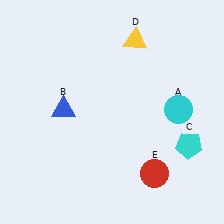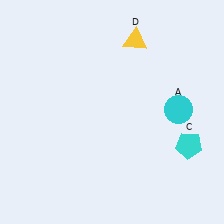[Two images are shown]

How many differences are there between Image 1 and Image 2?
There are 2 differences between the two images.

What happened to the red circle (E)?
The red circle (E) was removed in Image 2. It was in the bottom-right area of Image 1.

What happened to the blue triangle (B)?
The blue triangle (B) was removed in Image 2. It was in the top-left area of Image 1.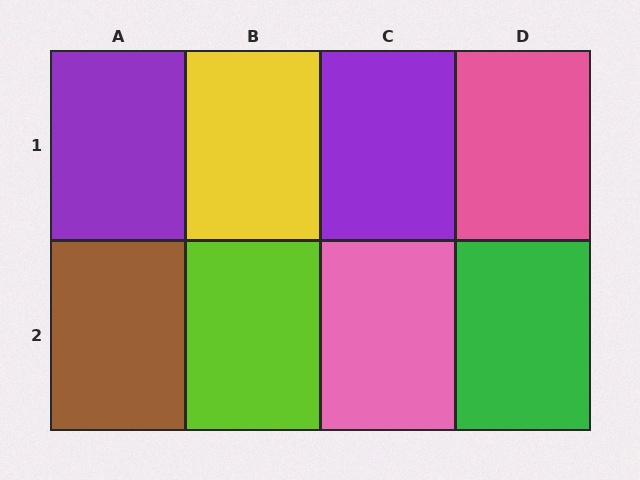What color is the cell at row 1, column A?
Purple.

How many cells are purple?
2 cells are purple.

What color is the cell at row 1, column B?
Yellow.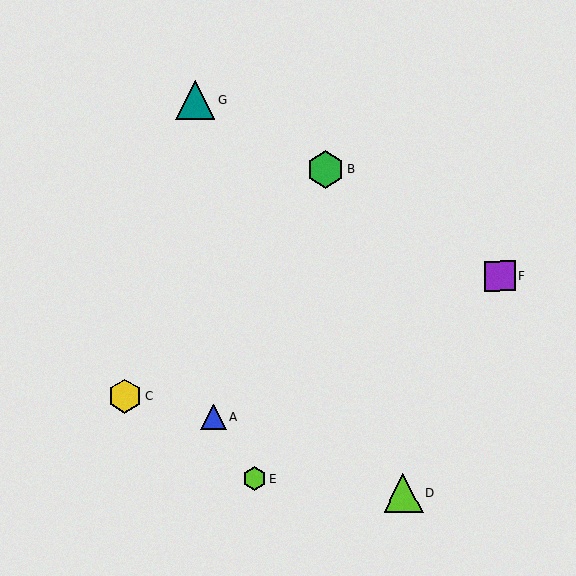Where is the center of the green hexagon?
The center of the green hexagon is at (325, 169).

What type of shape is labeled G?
Shape G is a teal triangle.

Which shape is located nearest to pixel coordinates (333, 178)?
The green hexagon (labeled B) at (325, 169) is nearest to that location.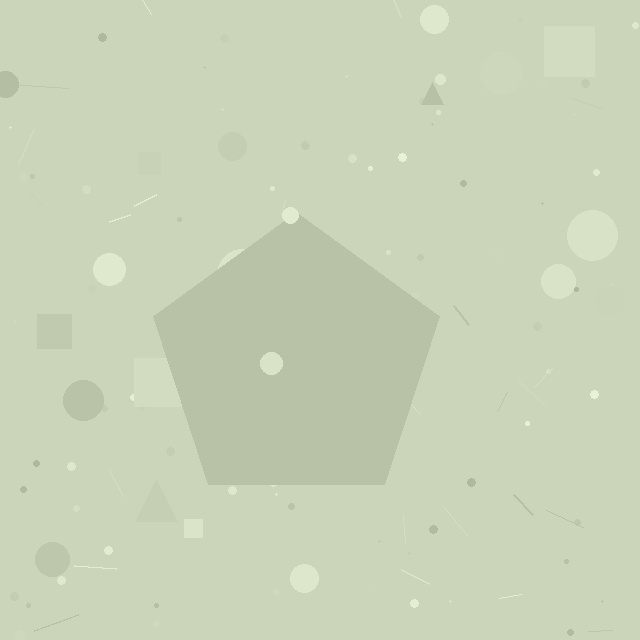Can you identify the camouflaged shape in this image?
The camouflaged shape is a pentagon.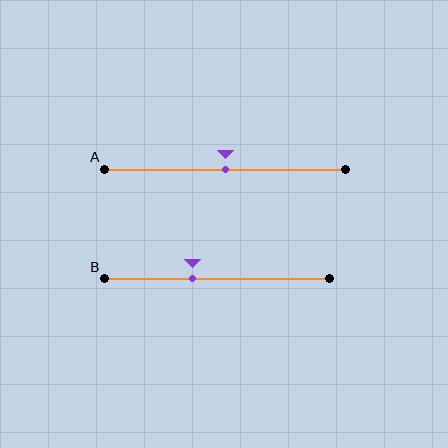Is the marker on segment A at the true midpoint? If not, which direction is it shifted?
Yes, the marker on segment A is at the true midpoint.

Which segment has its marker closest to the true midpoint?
Segment A has its marker closest to the true midpoint.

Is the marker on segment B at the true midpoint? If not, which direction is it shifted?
No, the marker on segment B is shifted to the left by about 11% of the segment length.